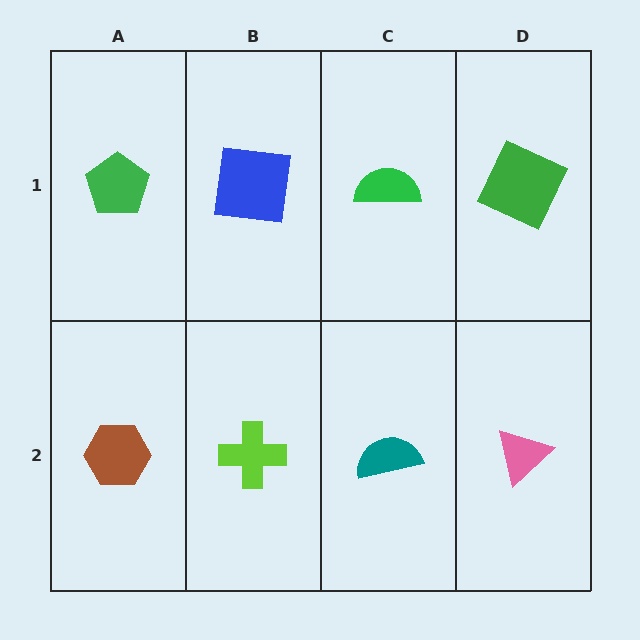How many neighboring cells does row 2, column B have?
3.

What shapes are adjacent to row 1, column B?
A lime cross (row 2, column B), a green pentagon (row 1, column A), a green semicircle (row 1, column C).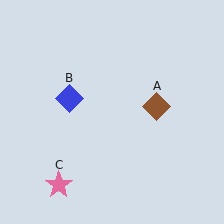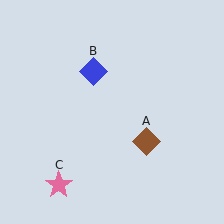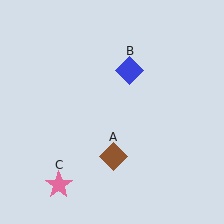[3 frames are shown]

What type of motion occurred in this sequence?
The brown diamond (object A), blue diamond (object B) rotated clockwise around the center of the scene.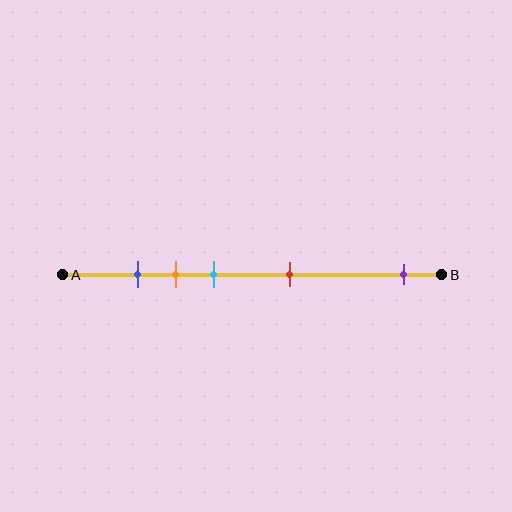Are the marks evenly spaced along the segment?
No, the marks are not evenly spaced.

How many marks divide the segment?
There are 5 marks dividing the segment.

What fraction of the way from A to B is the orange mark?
The orange mark is approximately 30% (0.3) of the way from A to B.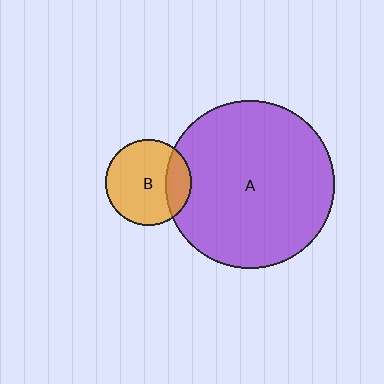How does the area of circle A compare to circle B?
Approximately 3.9 times.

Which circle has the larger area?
Circle A (purple).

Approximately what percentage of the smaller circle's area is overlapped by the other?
Approximately 20%.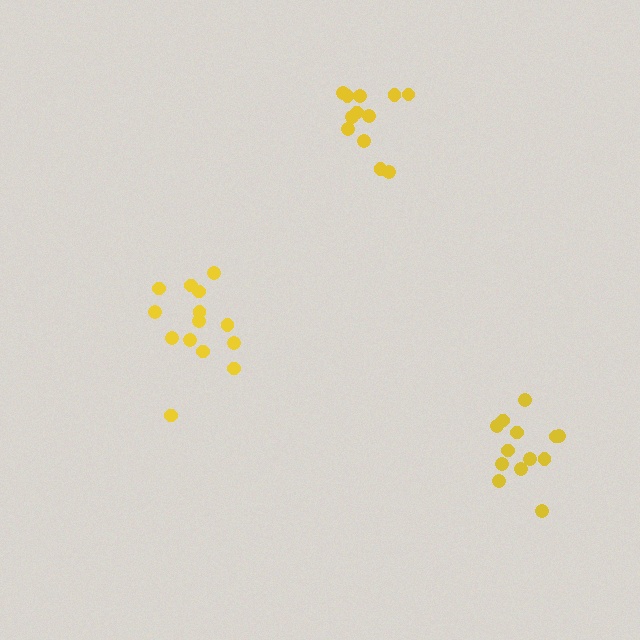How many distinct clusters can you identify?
There are 3 distinct clusters.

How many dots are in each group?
Group 1: 14 dots, Group 2: 12 dots, Group 3: 13 dots (39 total).